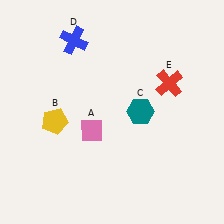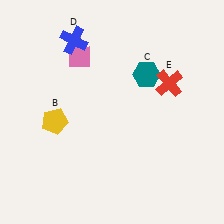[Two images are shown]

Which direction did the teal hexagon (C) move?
The teal hexagon (C) moved up.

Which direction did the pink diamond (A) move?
The pink diamond (A) moved up.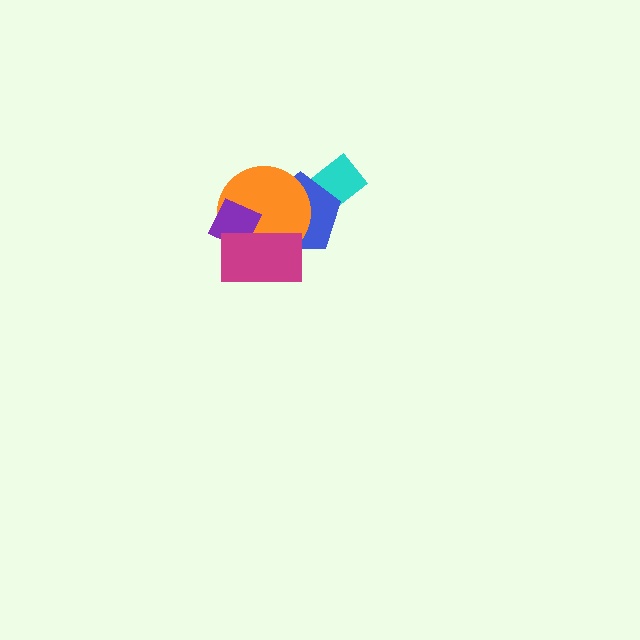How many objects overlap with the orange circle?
3 objects overlap with the orange circle.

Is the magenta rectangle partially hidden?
No, no other shape covers it.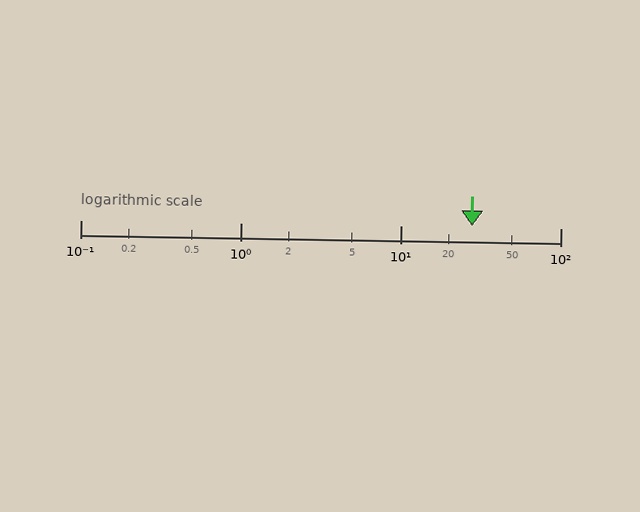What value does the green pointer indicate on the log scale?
The pointer indicates approximately 28.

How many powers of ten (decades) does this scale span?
The scale spans 3 decades, from 0.1 to 100.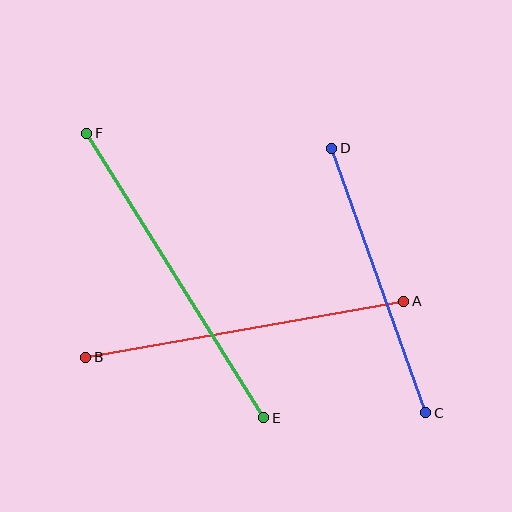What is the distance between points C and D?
The distance is approximately 281 pixels.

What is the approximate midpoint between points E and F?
The midpoint is at approximately (175, 275) pixels.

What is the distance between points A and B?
The distance is approximately 323 pixels.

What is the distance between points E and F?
The distance is approximately 335 pixels.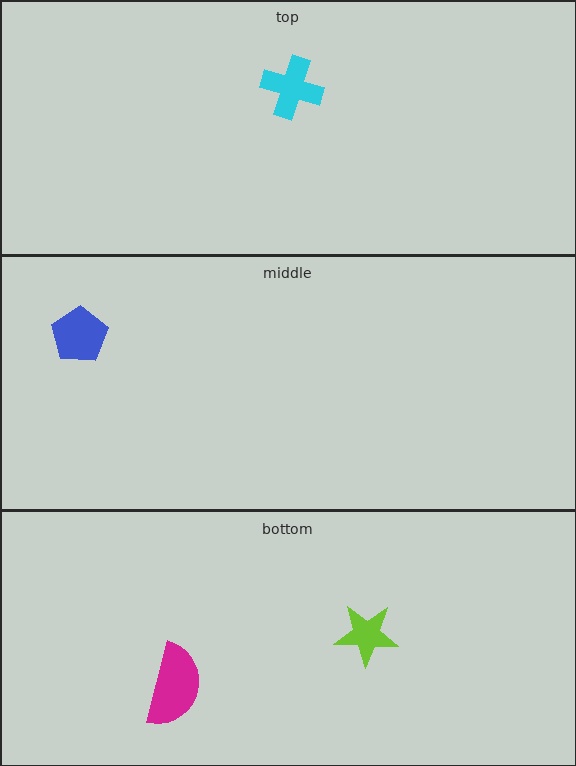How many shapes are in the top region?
1.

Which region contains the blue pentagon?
The middle region.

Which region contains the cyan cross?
The top region.